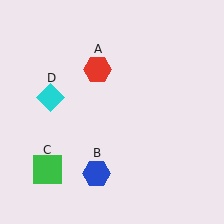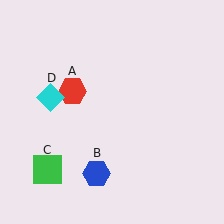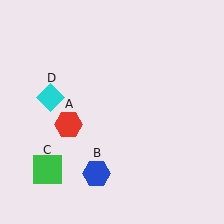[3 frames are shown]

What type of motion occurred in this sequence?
The red hexagon (object A) rotated counterclockwise around the center of the scene.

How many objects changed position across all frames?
1 object changed position: red hexagon (object A).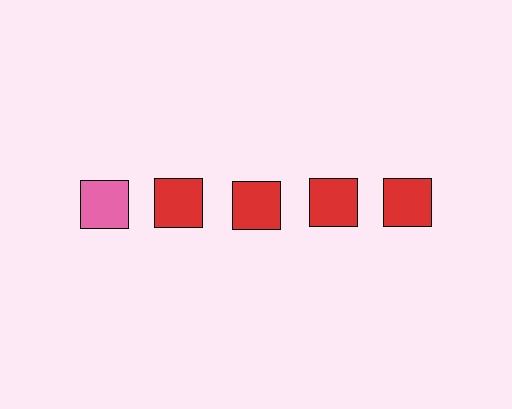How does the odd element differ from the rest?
It has a different color: pink instead of red.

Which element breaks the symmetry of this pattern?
The pink square in the top row, leftmost column breaks the symmetry. All other shapes are red squares.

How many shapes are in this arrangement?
There are 5 shapes arranged in a grid pattern.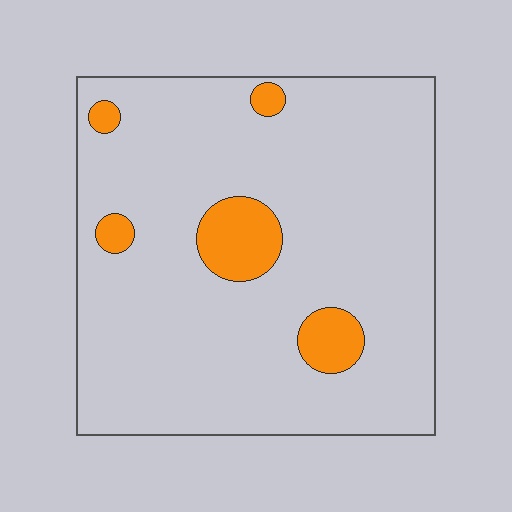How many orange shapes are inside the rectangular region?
5.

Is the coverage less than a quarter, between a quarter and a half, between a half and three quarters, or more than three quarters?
Less than a quarter.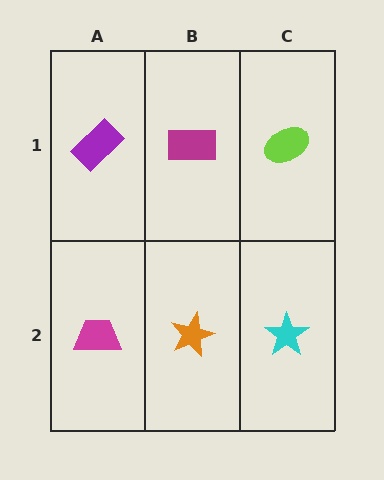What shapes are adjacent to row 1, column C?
A cyan star (row 2, column C), a magenta rectangle (row 1, column B).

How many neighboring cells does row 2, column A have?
2.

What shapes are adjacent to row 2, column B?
A magenta rectangle (row 1, column B), a magenta trapezoid (row 2, column A), a cyan star (row 2, column C).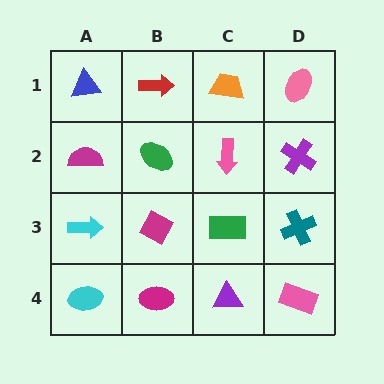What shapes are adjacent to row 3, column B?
A green ellipse (row 2, column B), a magenta ellipse (row 4, column B), a cyan arrow (row 3, column A), a green rectangle (row 3, column C).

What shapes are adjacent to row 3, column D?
A purple cross (row 2, column D), a pink rectangle (row 4, column D), a green rectangle (row 3, column C).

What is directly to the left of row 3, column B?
A cyan arrow.